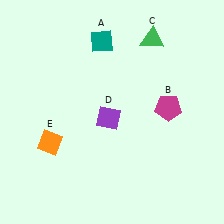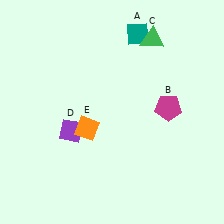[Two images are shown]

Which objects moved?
The objects that moved are: the teal diamond (A), the purple diamond (D), the orange diamond (E).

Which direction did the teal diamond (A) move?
The teal diamond (A) moved right.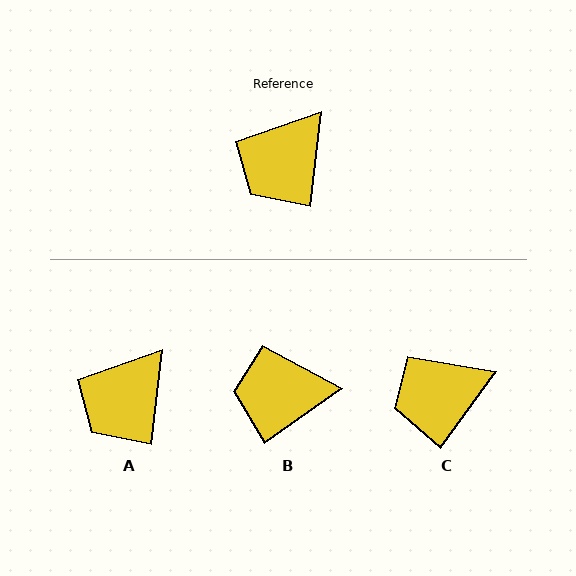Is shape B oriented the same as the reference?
No, it is off by about 48 degrees.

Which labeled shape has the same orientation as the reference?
A.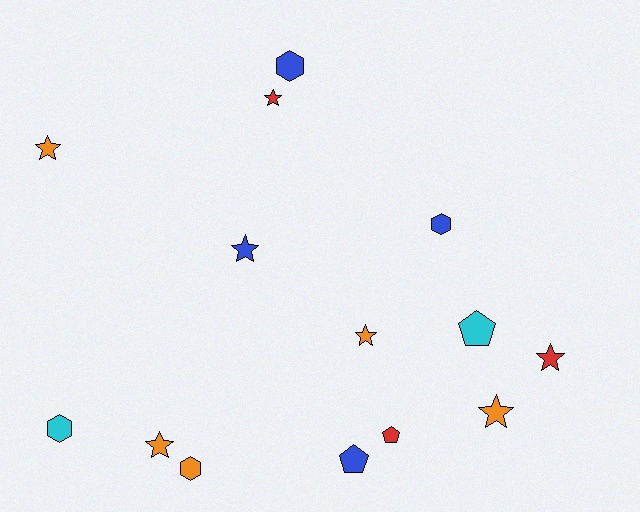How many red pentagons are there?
There is 1 red pentagon.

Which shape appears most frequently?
Star, with 7 objects.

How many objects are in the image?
There are 14 objects.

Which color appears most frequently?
Orange, with 5 objects.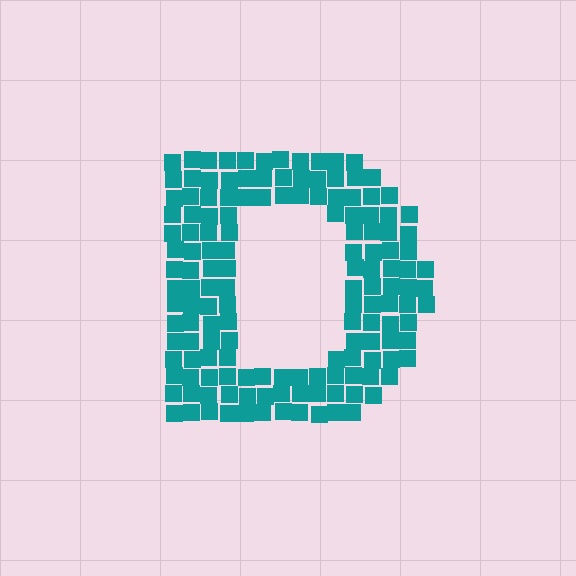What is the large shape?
The large shape is the letter D.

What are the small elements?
The small elements are squares.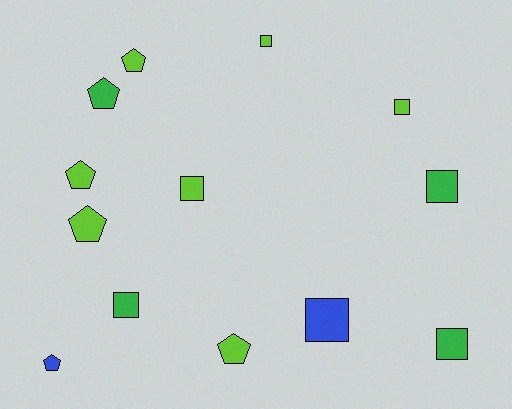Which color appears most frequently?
Lime, with 7 objects.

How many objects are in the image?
There are 13 objects.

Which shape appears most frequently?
Square, with 7 objects.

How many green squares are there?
There are 3 green squares.